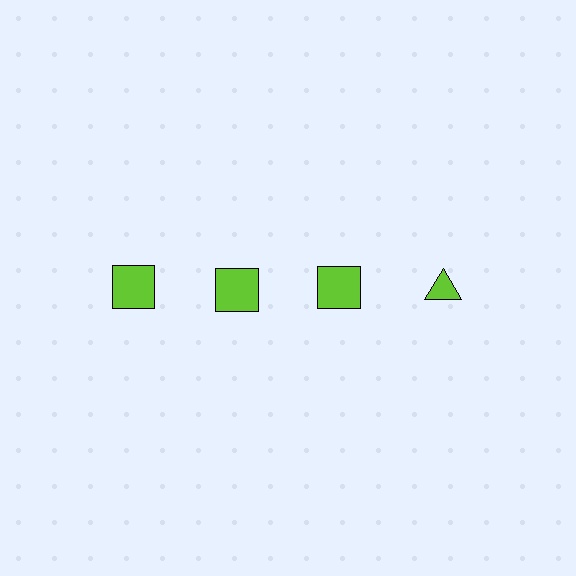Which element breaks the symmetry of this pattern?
The lime triangle in the top row, second from right column breaks the symmetry. All other shapes are lime squares.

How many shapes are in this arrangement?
There are 4 shapes arranged in a grid pattern.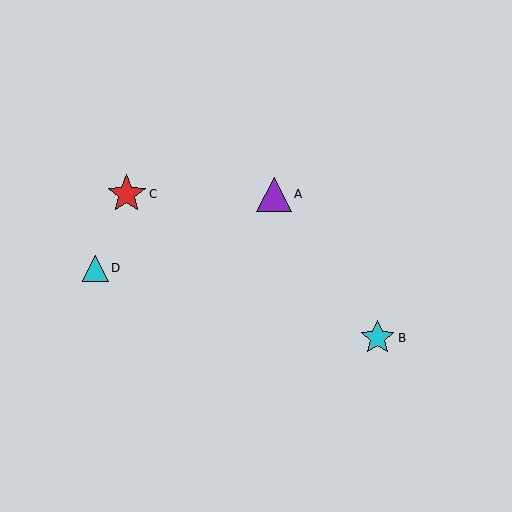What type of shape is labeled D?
Shape D is a cyan triangle.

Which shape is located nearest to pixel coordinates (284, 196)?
The purple triangle (labeled A) at (274, 194) is nearest to that location.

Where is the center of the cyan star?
The center of the cyan star is at (377, 338).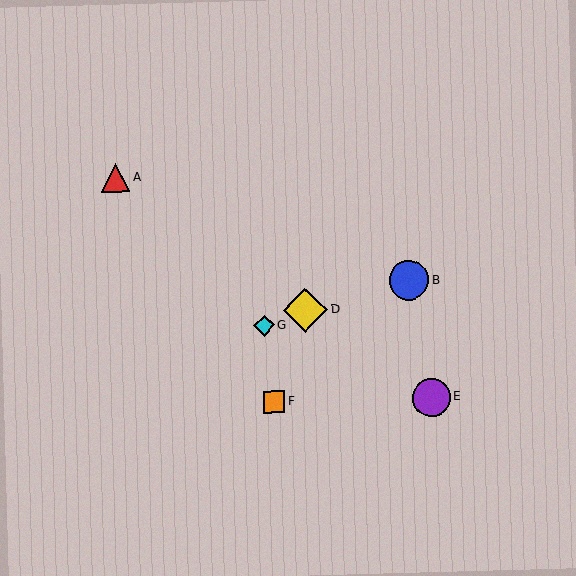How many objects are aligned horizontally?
3 objects (C, E, F) are aligned horizontally.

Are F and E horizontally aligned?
Yes, both are at y≈402.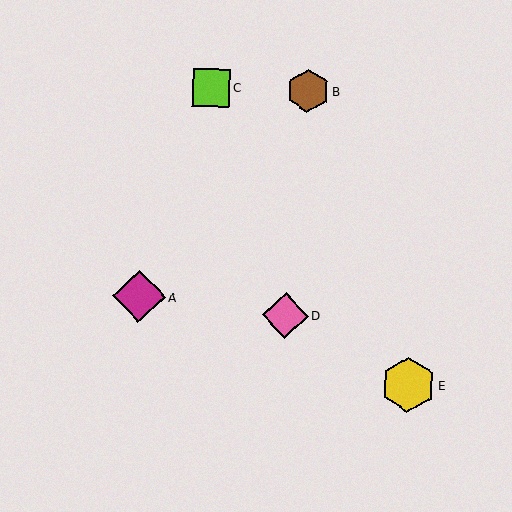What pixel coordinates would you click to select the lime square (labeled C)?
Click at (211, 87) to select the lime square C.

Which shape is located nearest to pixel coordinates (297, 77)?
The brown hexagon (labeled B) at (308, 91) is nearest to that location.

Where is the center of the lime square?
The center of the lime square is at (211, 87).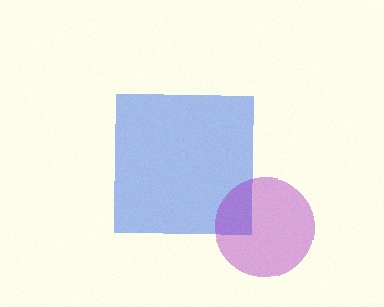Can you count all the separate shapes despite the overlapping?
Yes, there are 2 separate shapes.